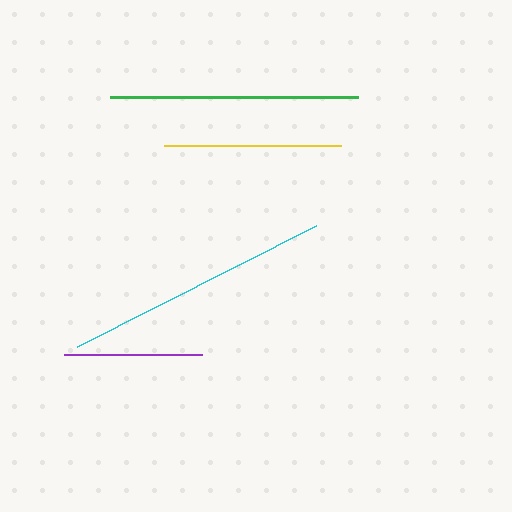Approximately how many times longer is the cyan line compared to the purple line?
The cyan line is approximately 1.9 times the length of the purple line.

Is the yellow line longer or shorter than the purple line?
The yellow line is longer than the purple line.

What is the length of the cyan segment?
The cyan segment is approximately 268 pixels long.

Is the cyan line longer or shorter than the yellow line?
The cyan line is longer than the yellow line.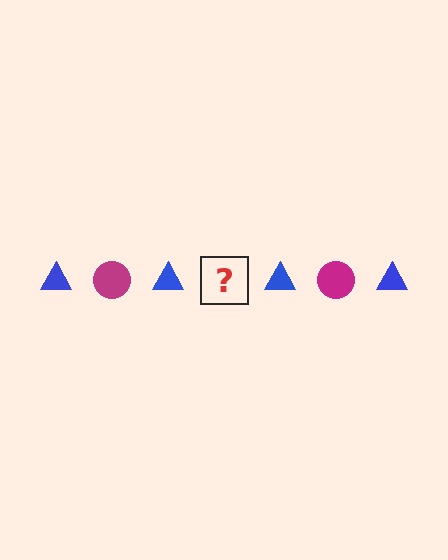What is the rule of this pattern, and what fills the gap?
The rule is that the pattern alternates between blue triangle and magenta circle. The gap should be filled with a magenta circle.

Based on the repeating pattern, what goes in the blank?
The blank should be a magenta circle.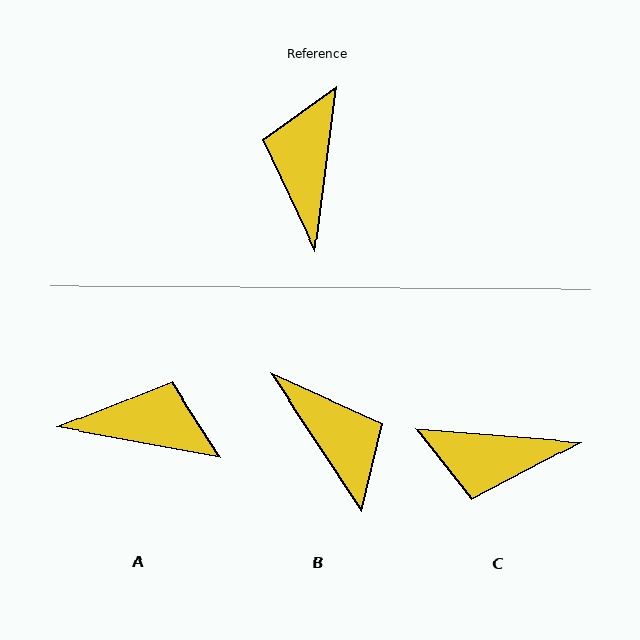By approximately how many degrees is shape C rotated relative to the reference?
Approximately 92 degrees counter-clockwise.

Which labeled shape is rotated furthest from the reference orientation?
B, about 139 degrees away.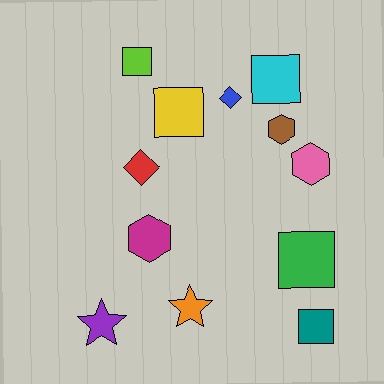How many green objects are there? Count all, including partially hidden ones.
There is 1 green object.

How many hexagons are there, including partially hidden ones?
There are 3 hexagons.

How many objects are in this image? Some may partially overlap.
There are 12 objects.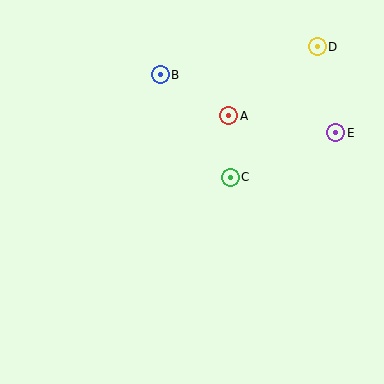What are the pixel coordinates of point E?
Point E is at (336, 133).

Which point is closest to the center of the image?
Point C at (230, 177) is closest to the center.